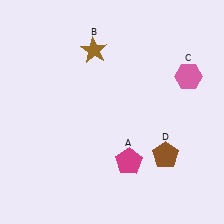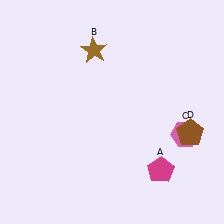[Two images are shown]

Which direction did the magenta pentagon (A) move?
The magenta pentagon (A) moved right.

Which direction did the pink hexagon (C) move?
The pink hexagon (C) moved down.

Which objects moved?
The objects that moved are: the magenta pentagon (A), the pink hexagon (C), the brown pentagon (D).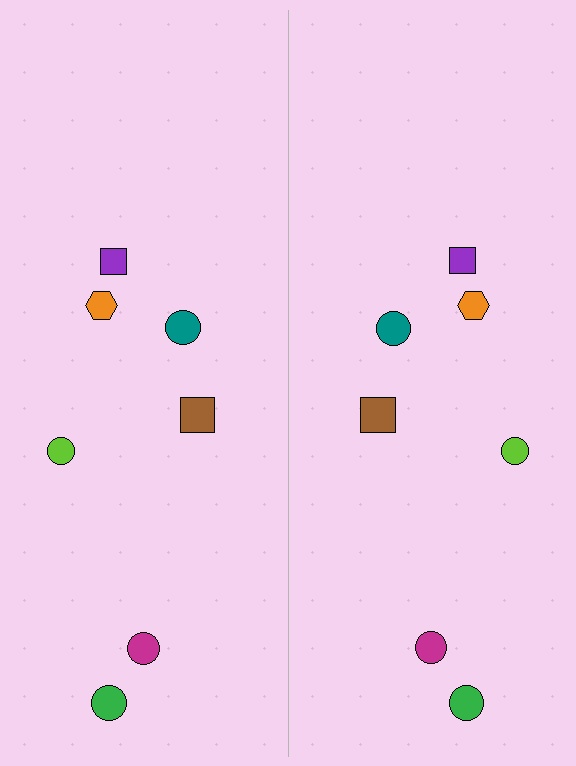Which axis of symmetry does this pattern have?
The pattern has a vertical axis of symmetry running through the center of the image.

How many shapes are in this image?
There are 14 shapes in this image.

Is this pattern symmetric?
Yes, this pattern has bilateral (reflection) symmetry.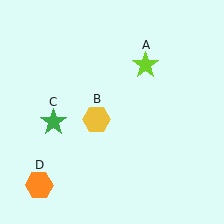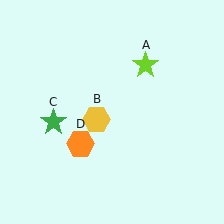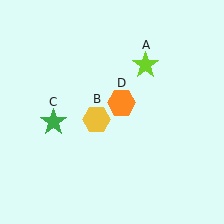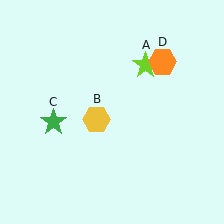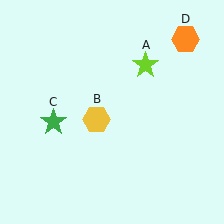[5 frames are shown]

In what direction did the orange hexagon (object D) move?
The orange hexagon (object D) moved up and to the right.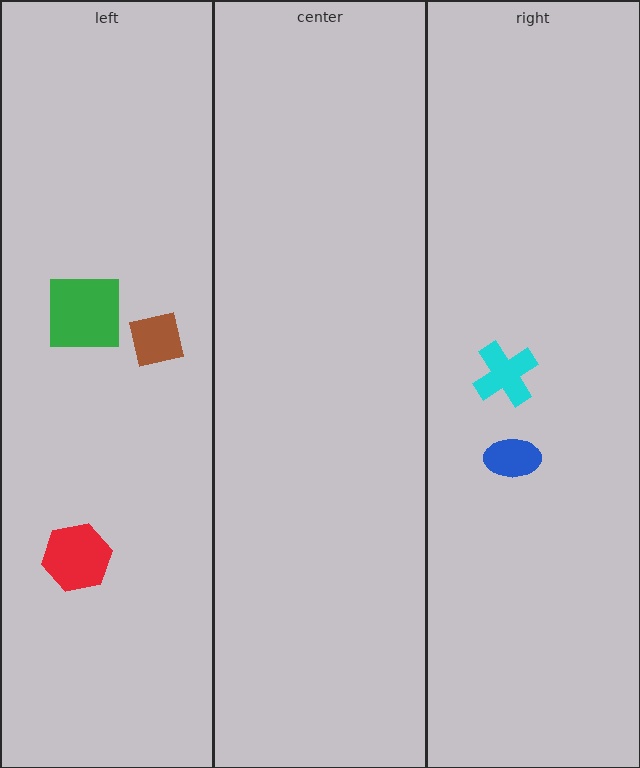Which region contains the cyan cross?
The right region.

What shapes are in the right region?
The cyan cross, the blue ellipse.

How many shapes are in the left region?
3.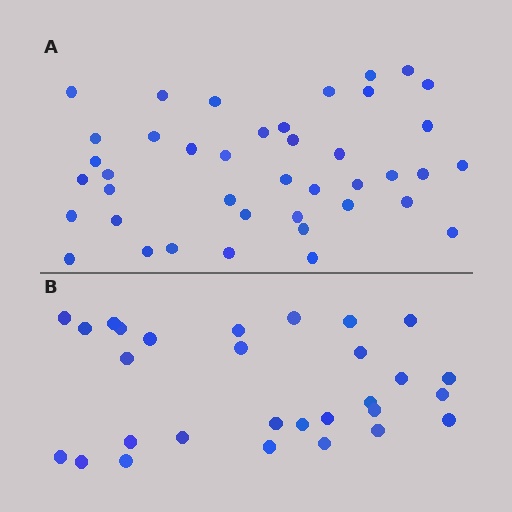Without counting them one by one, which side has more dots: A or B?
Region A (the top region) has more dots.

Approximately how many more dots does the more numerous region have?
Region A has roughly 12 or so more dots than region B.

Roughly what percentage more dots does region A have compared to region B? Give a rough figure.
About 40% more.